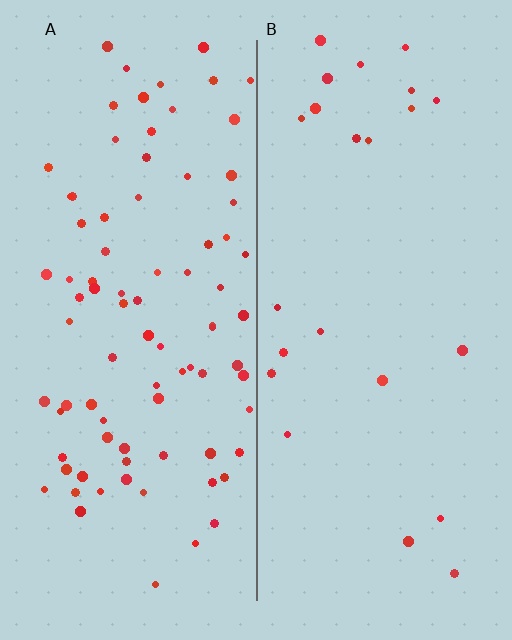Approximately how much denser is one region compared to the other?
Approximately 3.7× — region A over region B.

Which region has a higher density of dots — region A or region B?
A (the left).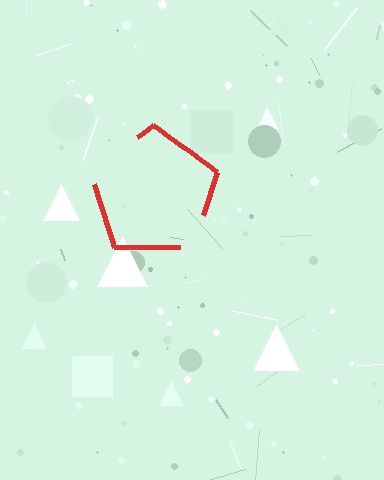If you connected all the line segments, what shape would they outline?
They would outline a pentagon.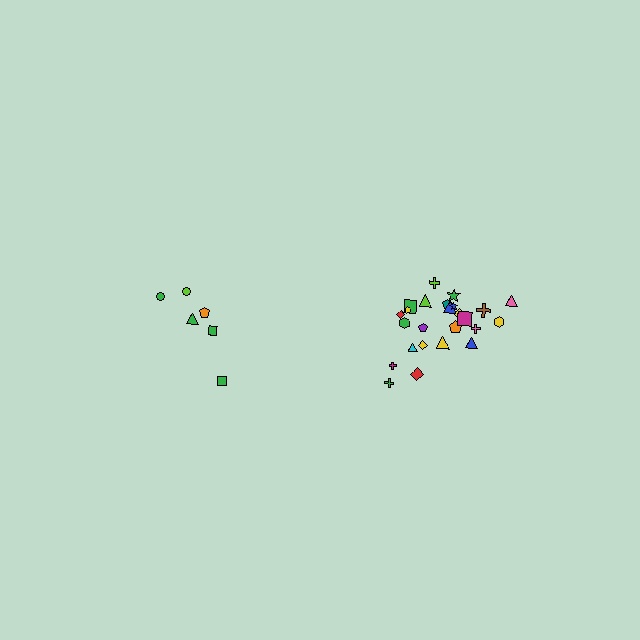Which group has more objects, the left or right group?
The right group.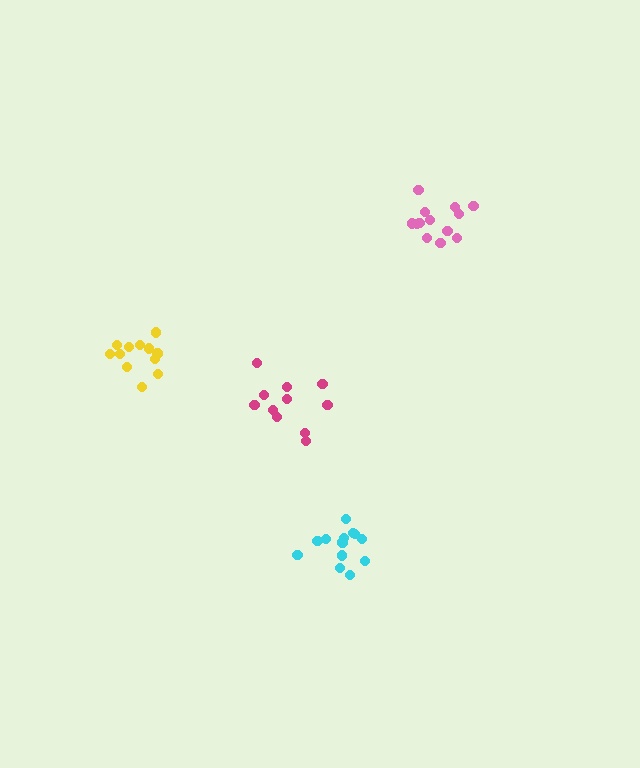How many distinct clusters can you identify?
There are 4 distinct clusters.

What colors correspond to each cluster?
The clusters are colored: yellow, cyan, magenta, pink.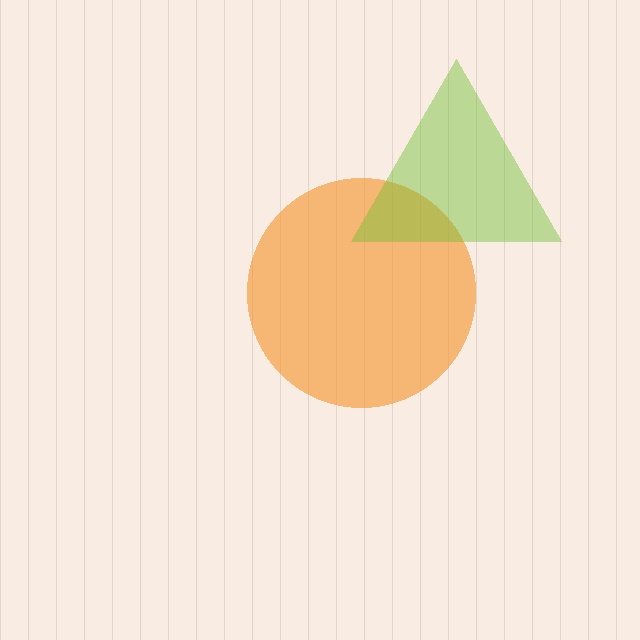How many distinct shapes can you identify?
There are 2 distinct shapes: an orange circle, a lime triangle.